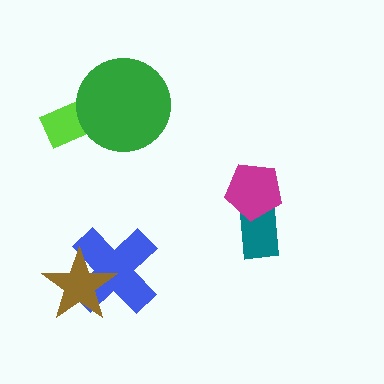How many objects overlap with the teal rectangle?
1 object overlaps with the teal rectangle.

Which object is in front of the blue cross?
The brown star is in front of the blue cross.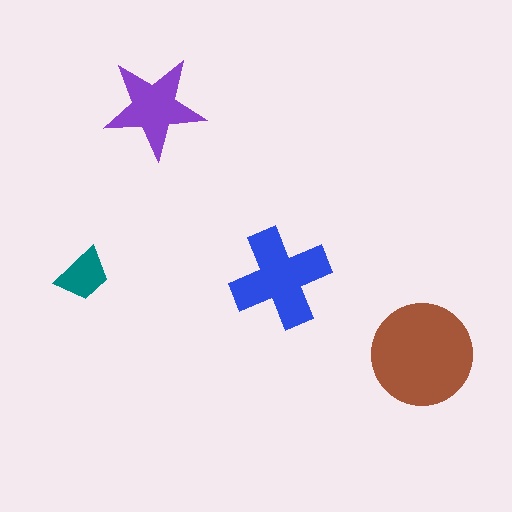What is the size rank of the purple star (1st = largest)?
3rd.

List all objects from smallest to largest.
The teal trapezoid, the purple star, the blue cross, the brown circle.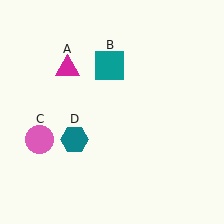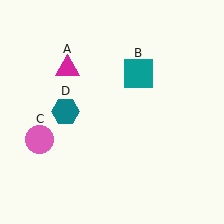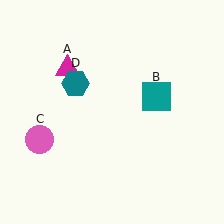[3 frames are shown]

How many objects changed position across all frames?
2 objects changed position: teal square (object B), teal hexagon (object D).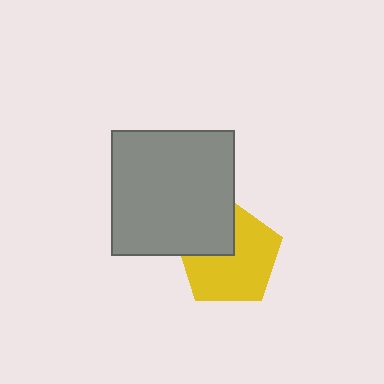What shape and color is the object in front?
The object in front is a gray rectangle.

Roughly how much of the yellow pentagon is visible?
Most of it is visible (roughly 70%).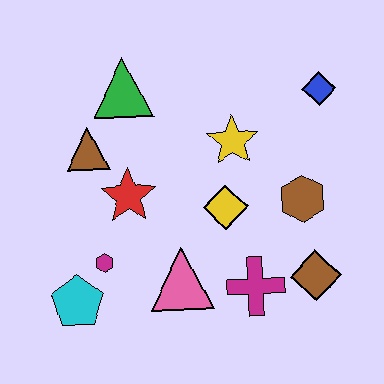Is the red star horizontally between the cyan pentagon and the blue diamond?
Yes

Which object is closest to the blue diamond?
The yellow star is closest to the blue diamond.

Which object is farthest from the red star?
The blue diamond is farthest from the red star.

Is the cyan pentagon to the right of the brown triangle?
No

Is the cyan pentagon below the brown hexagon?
Yes